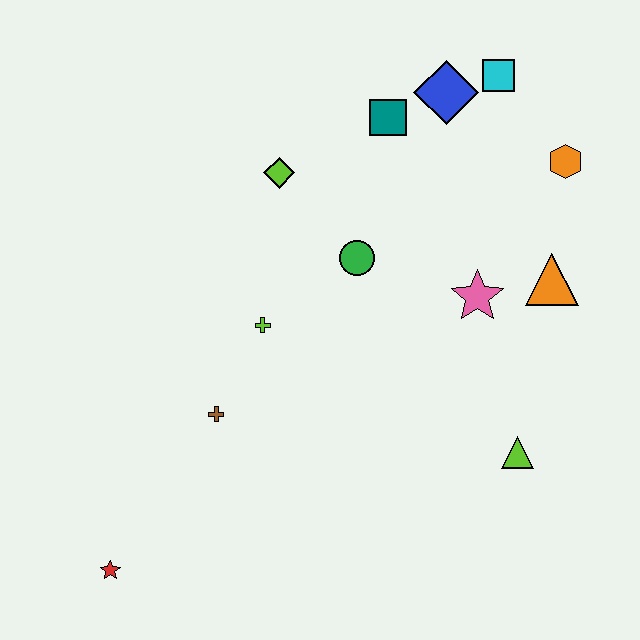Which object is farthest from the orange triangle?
The red star is farthest from the orange triangle.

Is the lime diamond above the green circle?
Yes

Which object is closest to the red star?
The brown cross is closest to the red star.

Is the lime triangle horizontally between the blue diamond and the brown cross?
No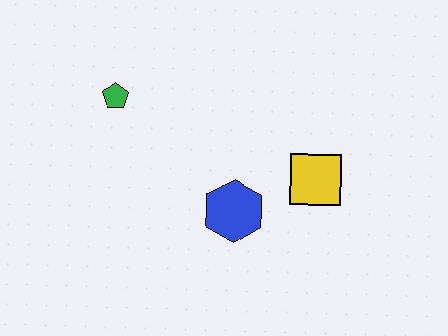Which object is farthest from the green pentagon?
The yellow square is farthest from the green pentagon.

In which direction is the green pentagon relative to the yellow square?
The green pentagon is to the left of the yellow square.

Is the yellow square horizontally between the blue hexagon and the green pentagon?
No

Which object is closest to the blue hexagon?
The yellow square is closest to the blue hexagon.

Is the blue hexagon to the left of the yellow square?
Yes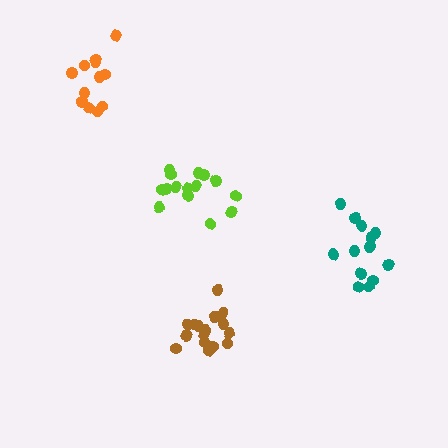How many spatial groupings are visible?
There are 4 spatial groupings.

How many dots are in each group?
Group 1: 15 dots, Group 2: 19 dots, Group 3: 13 dots, Group 4: 14 dots (61 total).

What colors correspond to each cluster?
The clusters are colored: lime, brown, orange, teal.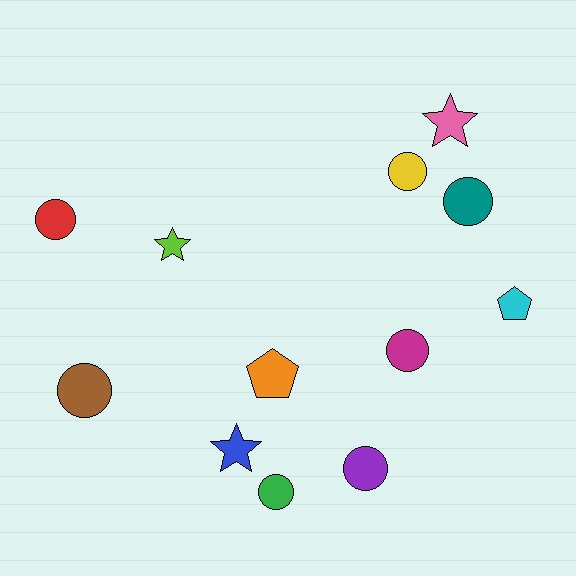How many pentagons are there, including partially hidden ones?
There are 2 pentagons.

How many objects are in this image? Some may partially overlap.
There are 12 objects.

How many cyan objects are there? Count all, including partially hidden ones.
There is 1 cyan object.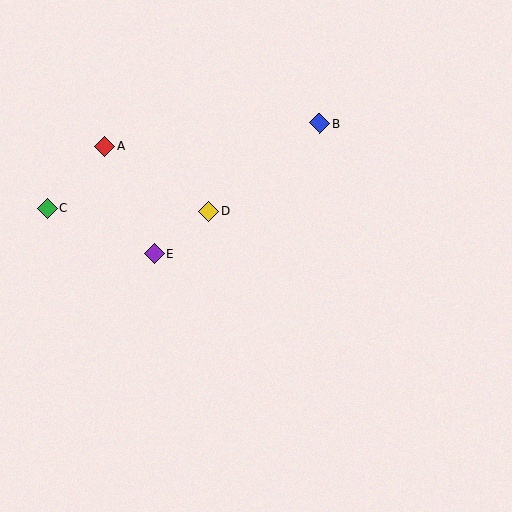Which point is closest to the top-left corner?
Point A is closest to the top-left corner.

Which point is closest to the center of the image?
Point D at (209, 211) is closest to the center.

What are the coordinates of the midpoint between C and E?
The midpoint between C and E is at (101, 231).